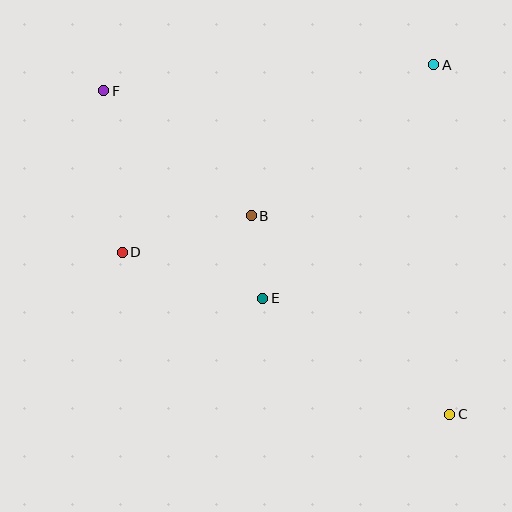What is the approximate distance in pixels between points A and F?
The distance between A and F is approximately 331 pixels.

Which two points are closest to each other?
Points B and E are closest to each other.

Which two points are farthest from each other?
Points C and F are farthest from each other.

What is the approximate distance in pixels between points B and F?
The distance between B and F is approximately 194 pixels.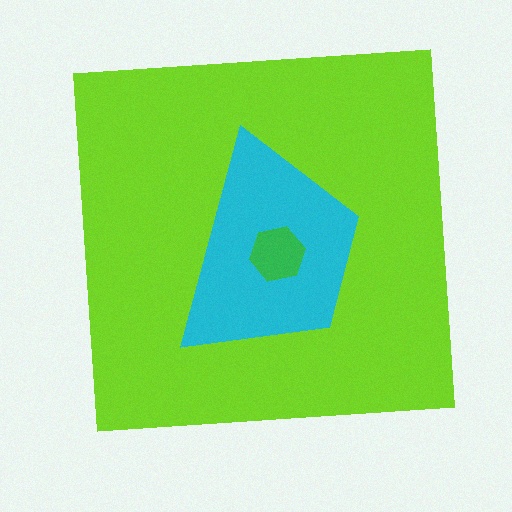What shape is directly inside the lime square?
The cyan trapezoid.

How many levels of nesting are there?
3.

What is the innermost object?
The green hexagon.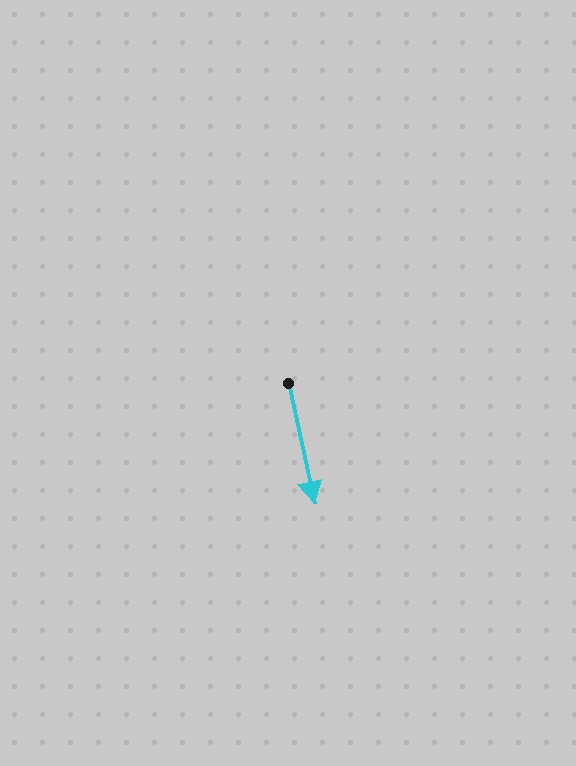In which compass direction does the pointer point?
South.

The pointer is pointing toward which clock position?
Roughly 6 o'clock.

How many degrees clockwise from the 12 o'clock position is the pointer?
Approximately 168 degrees.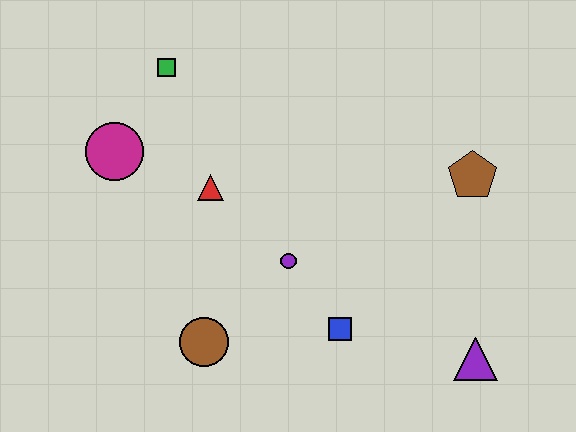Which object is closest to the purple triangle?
The blue square is closest to the purple triangle.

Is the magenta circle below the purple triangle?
No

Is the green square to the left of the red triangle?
Yes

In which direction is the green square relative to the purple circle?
The green square is above the purple circle.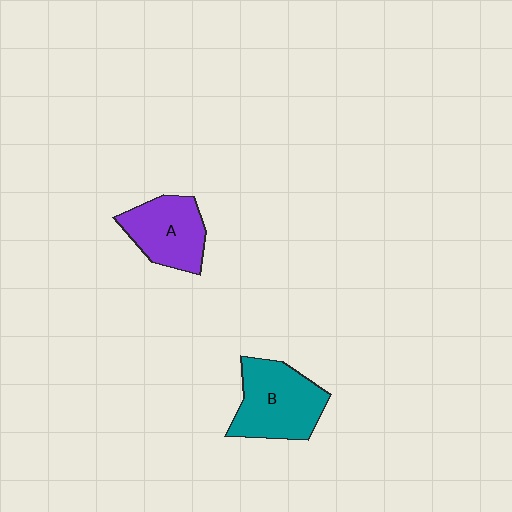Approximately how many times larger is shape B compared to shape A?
Approximately 1.2 times.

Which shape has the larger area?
Shape B (teal).